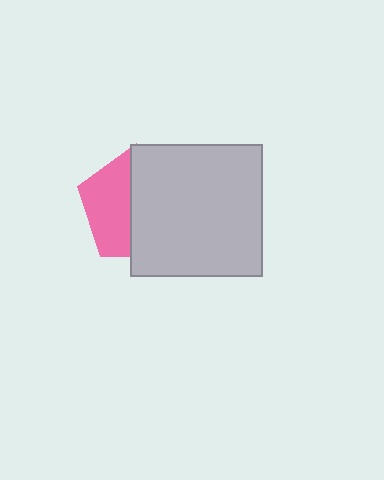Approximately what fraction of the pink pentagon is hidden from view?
Roughly 59% of the pink pentagon is hidden behind the light gray square.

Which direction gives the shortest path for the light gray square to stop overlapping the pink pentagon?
Moving right gives the shortest separation.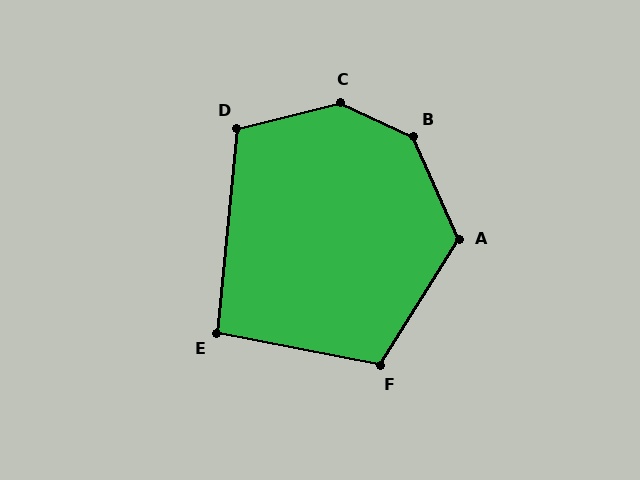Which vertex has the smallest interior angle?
E, at approximately 95 degrees.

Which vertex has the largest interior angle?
C, at approximately 141 degrees.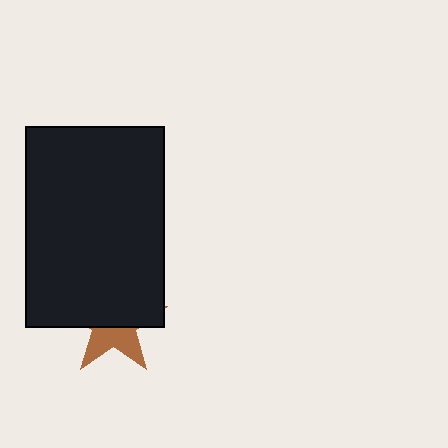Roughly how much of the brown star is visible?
A small part of it is visible (roughly 41%).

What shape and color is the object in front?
The object in front is a black rectangle.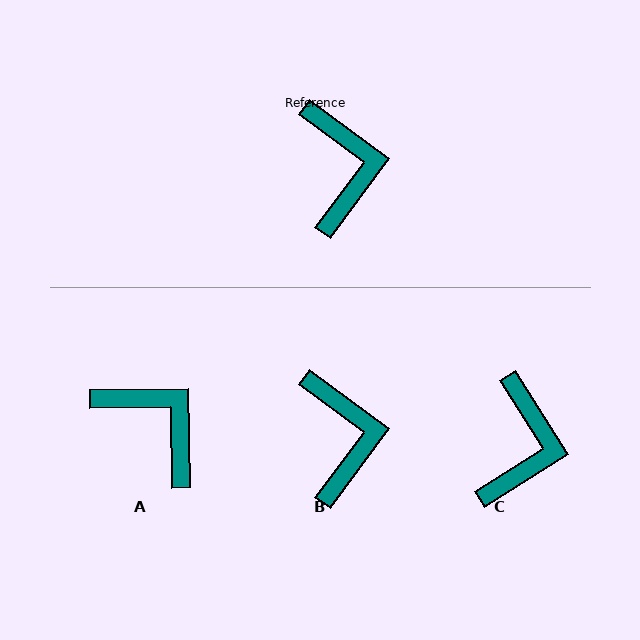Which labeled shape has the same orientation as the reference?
B.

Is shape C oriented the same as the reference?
No, it is off by about 21 degrees.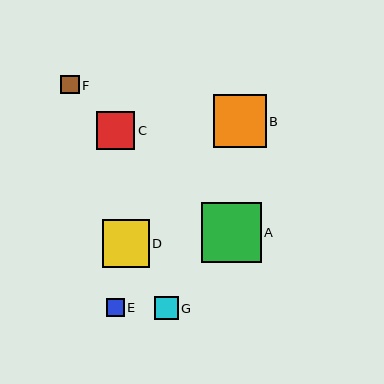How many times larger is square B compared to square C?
Square B is approximately 1.4 times the size of square C.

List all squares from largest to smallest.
From largest to smallest: A, B, D, C, G, F, E.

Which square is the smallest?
Square E is the smallest with a size of approximately 18 pixels.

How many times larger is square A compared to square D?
Square A is approximately 1.3 times the size of square D.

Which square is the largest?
Square A is the largest with a size of approximately 60 pixels.